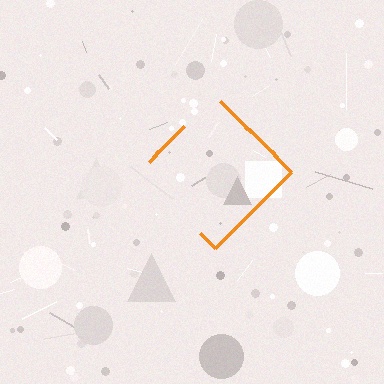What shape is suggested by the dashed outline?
The dashed outline suggests a diamond.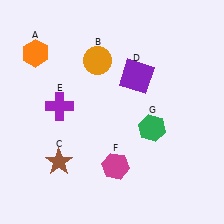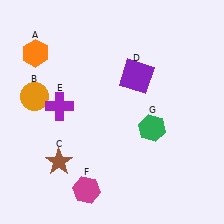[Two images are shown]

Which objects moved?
The objects that moved are: the orange circle (B), the magenta hexagon (F).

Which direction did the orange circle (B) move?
The orange circle (B) moved left.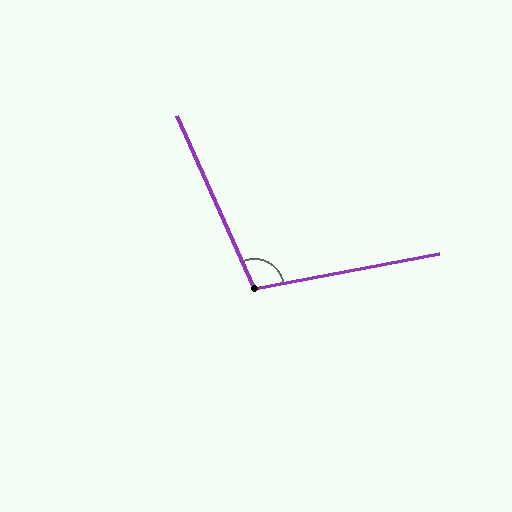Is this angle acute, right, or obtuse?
It is obtuse.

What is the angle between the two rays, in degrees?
Approximately 103 degrees.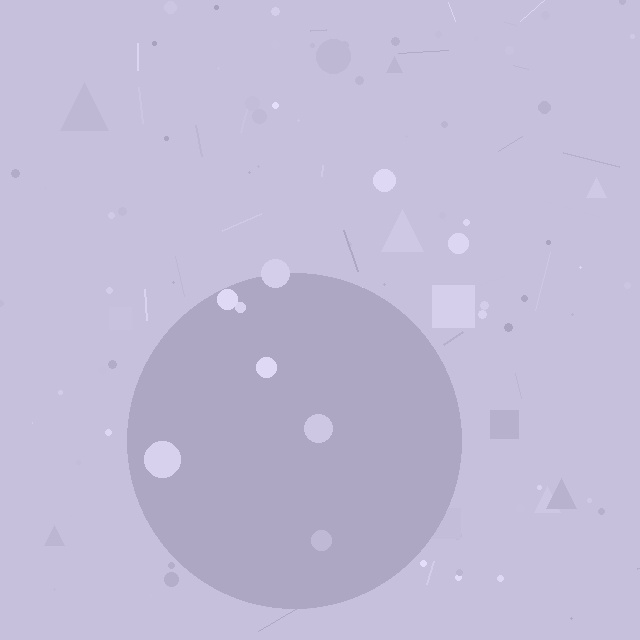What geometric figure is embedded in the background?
A circle is embedded in the background.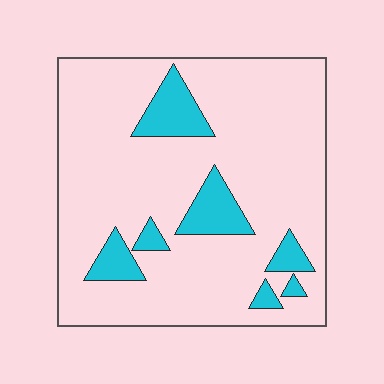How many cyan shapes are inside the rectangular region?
7.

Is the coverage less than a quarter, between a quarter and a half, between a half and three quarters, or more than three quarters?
Less than a quarter.